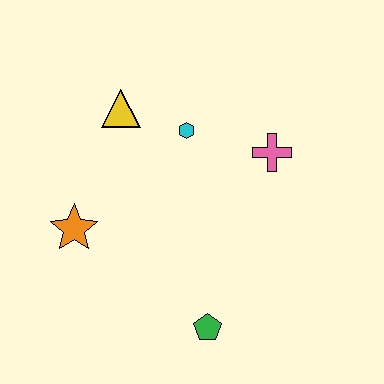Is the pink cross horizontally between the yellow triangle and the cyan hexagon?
No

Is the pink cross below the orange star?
No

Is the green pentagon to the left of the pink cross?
Yes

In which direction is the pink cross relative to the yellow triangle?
The pink cross is to the right of the yellow triangle.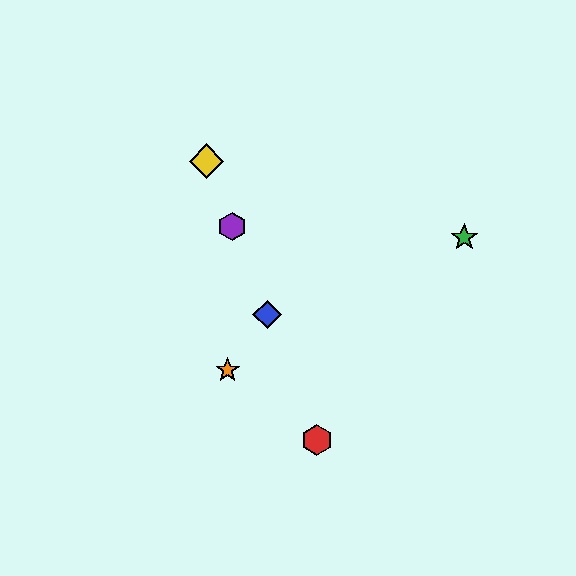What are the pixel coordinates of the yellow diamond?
The yellow diamond is at (206, 161).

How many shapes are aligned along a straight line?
4 shapes (the red hexagon, the blue diamond, the yellow diamond, the purple hexagon) are aligned along a straight line.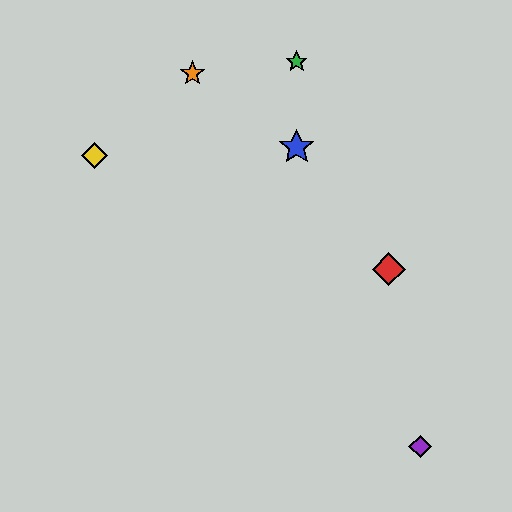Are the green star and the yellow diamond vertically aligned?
No, the green star is at x≈297 and the yellow diamond is at x≈94.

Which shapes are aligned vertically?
The blue star, the green star are aligned vertically.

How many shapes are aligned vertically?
2 shapes (the blue star, the green star) are aligned vertically.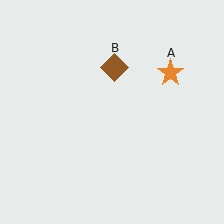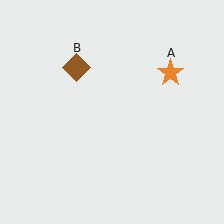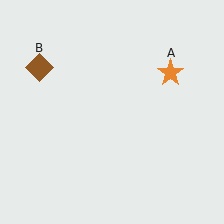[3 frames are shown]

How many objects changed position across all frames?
1 object changed position: brown diamond (object B).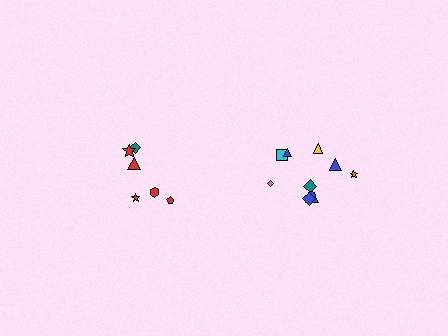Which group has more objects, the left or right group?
The right group.